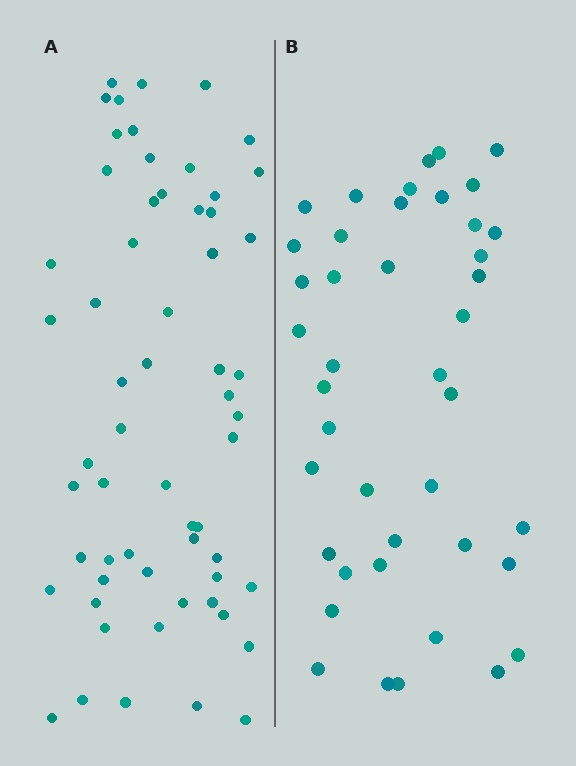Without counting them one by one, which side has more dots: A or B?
Region A (the left region) has more dots.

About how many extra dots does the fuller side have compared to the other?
Region A has approximately 20 more dots than region B.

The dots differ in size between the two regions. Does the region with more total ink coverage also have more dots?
No. Region B has more total ink coverage because its dots are larger, but region A actually contains more individual dots. Total area can be misleading — the number of items is what matters here.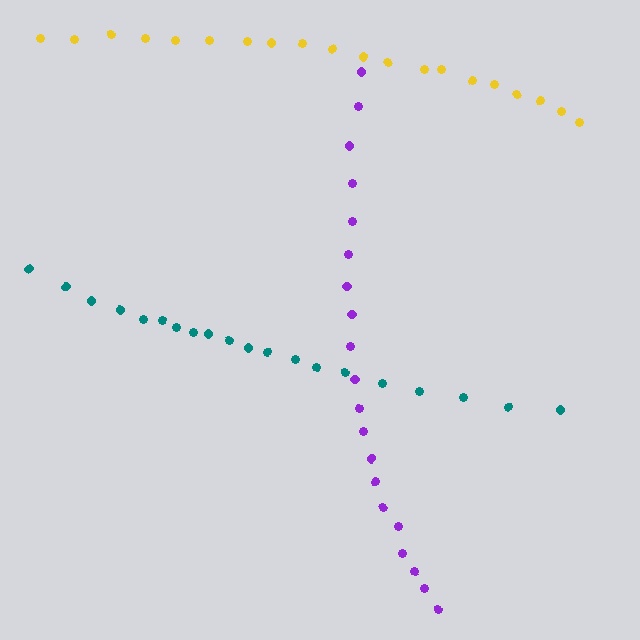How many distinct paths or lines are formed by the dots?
There are 3 distinct paths.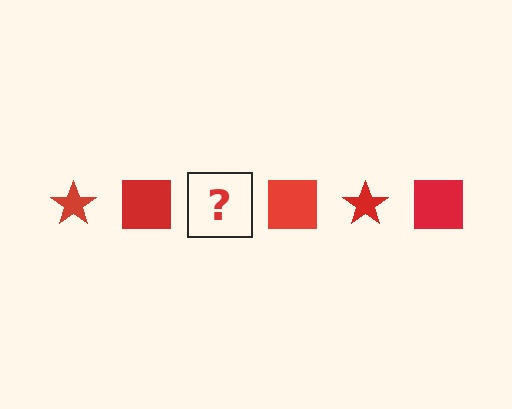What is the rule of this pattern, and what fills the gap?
The rule is that the pattern cycles through star, square shapes in red. The gap should be filled with a red star.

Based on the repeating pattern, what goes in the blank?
The blank should be a red star.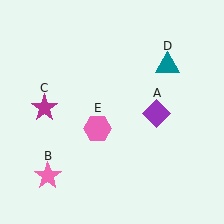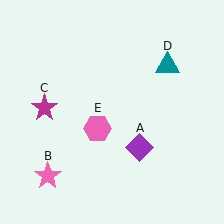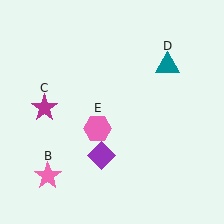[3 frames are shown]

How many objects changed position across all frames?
1 object changed position: purple diamond (object A).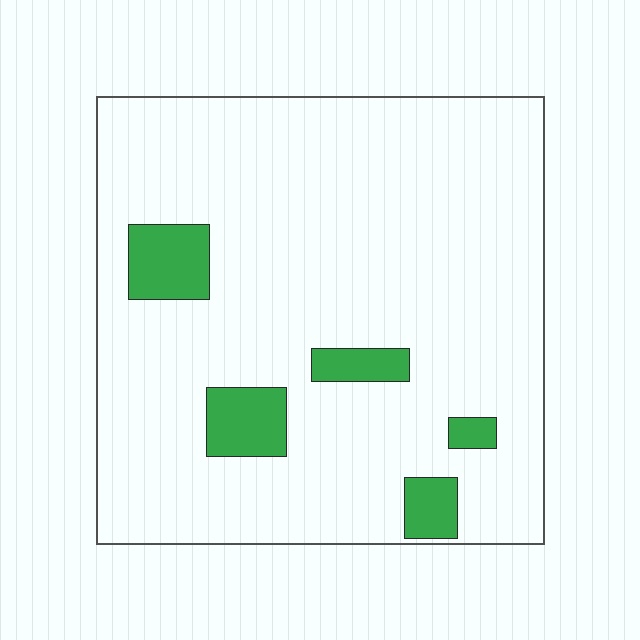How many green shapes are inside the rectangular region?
5.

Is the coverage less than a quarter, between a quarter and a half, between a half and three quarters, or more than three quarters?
Less than a quarter.